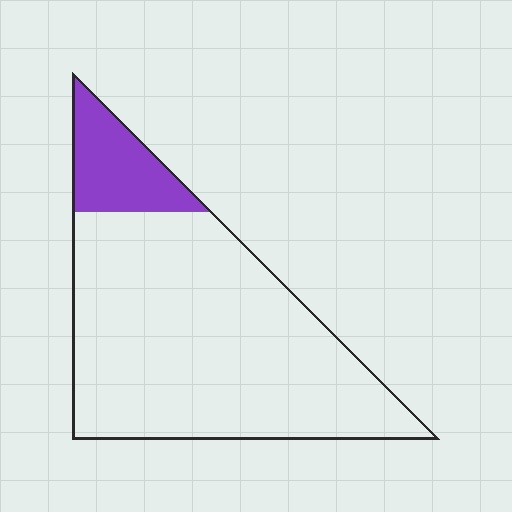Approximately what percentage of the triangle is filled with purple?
Approximately 15%.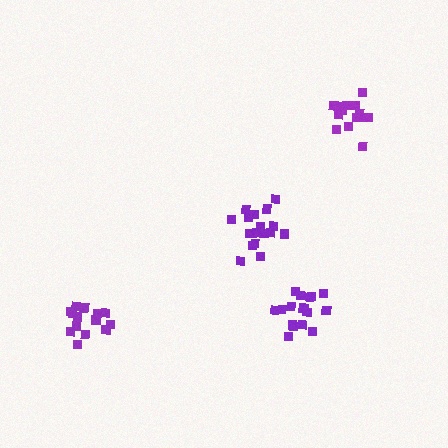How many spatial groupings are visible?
There are 4 spatial groupings.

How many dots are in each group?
Group 1: 14 dots, Group 2: 15 dots, Group 3: 18 dots, Group 4: 17 dots (64 total).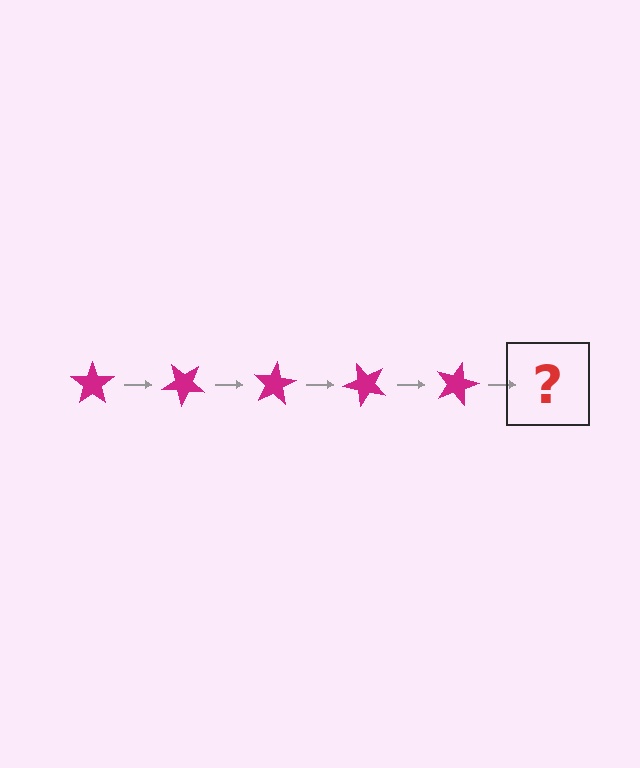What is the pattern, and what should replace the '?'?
The pattern is that the star rotates 40 degrees each step. The '?' should be a magenta star rotated 200 degrees.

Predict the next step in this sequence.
The next step is a magenta star rotated 200 degrees.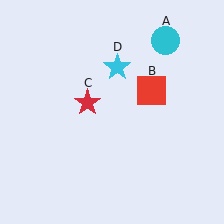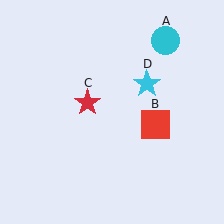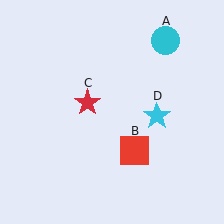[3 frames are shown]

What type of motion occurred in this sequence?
The red square (object B), cyan star (object D) rotated clockwise around the center of the scene.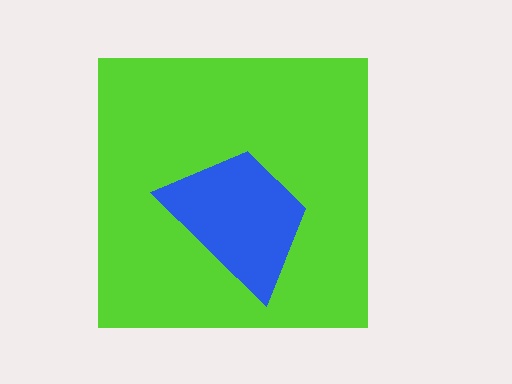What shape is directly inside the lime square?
The blue trapezoid.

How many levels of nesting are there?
2.